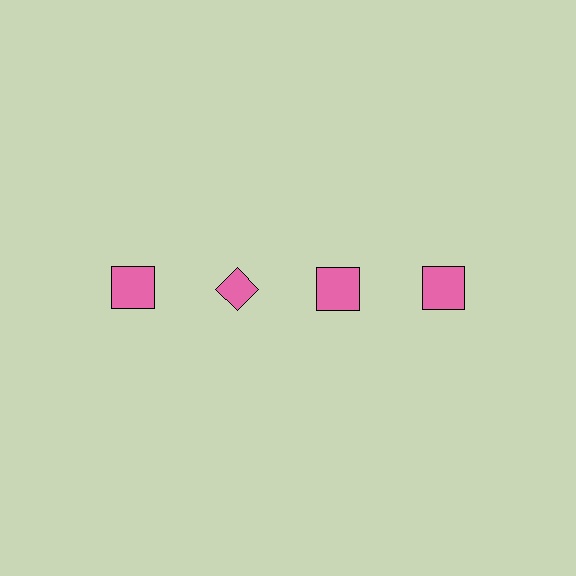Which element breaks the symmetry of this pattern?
The pink diamond in the top row, second from left column breaks the symmetry. All other shapes are pink squares.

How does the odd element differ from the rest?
It has a different shape: diamond instead of square.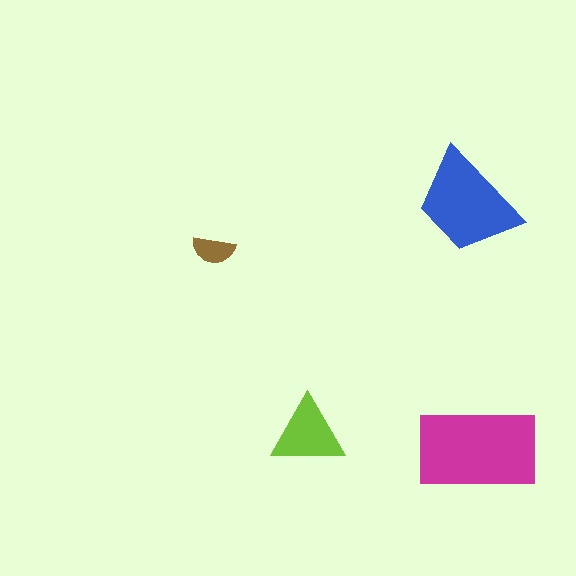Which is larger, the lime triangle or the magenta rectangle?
The magenta rectangle.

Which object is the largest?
The magenta rectangle.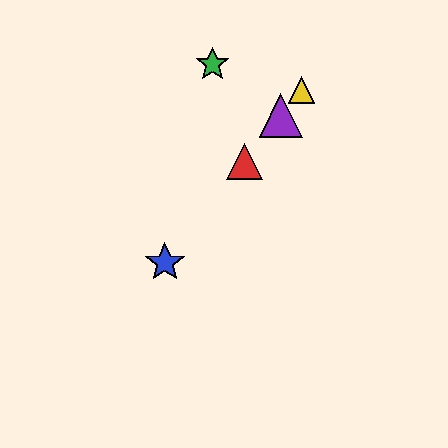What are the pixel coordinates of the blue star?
The blue star is at (165, 262).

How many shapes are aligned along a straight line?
4 shapes (the red triangle, the blue star, the yellow triangle, the purple triangle) are aligned along a straight line.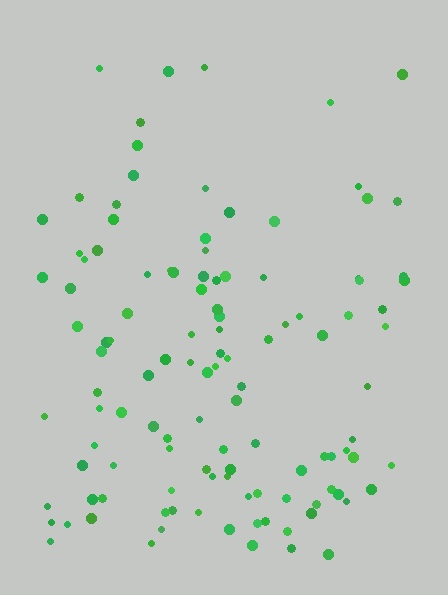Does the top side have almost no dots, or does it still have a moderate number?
Still a moderate number, just noticeably fewer than the bottom.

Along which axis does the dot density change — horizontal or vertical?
Vertical.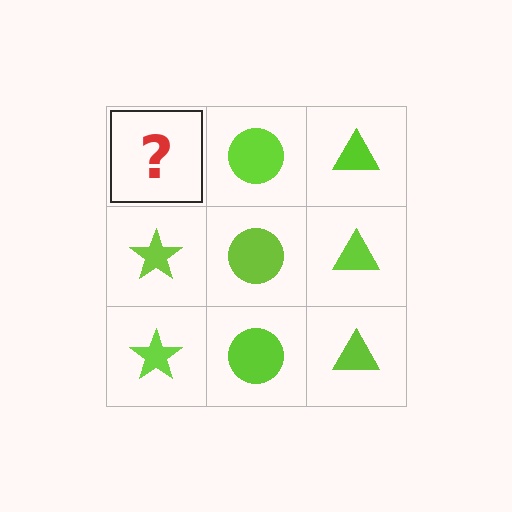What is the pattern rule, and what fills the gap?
The rule is that each column has a consistent shape. The gap should be filled with a lime star.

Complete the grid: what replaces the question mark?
The question mark should be replaced with a lime star.